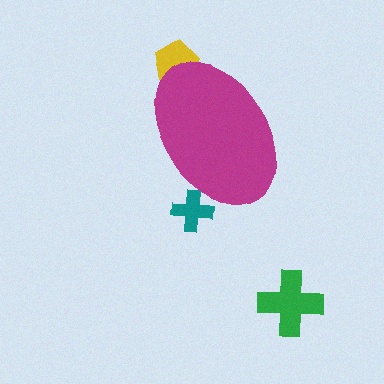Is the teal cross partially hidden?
Yes, the teal cross is partially hidden behind the magenta ellipse.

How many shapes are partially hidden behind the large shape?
2 shapes are partially hidden.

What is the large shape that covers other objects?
A magenta ellipse.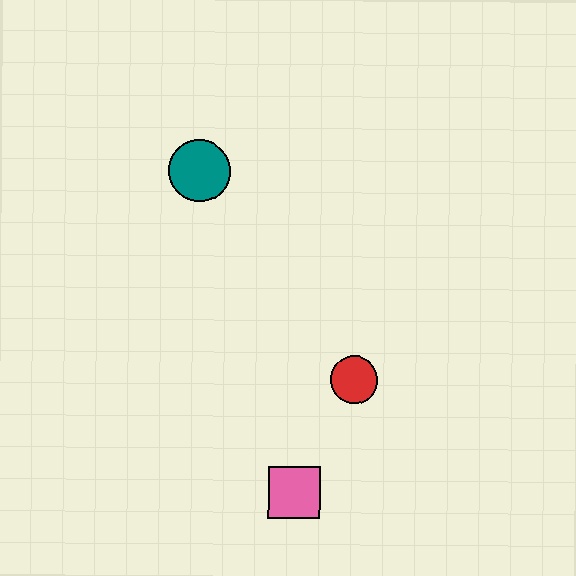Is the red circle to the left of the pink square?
No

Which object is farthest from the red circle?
The teal circle is farthest from the red circle.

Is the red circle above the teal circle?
No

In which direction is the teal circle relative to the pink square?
The teal circle is above the pink square.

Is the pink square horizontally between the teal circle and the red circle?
Yes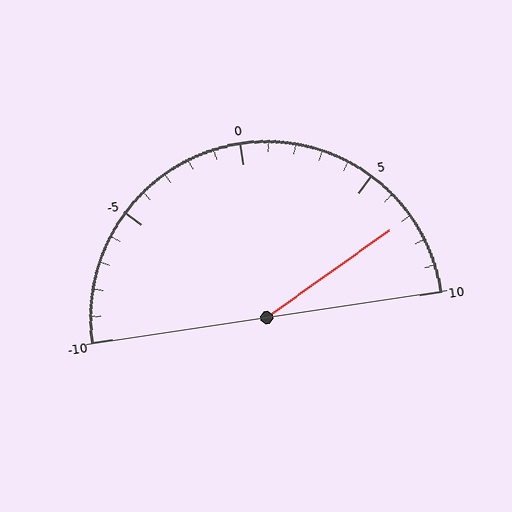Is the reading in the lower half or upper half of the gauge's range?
The reading is in the upper half of the range (-10 to 10).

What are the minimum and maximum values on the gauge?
The gauge ranges from -10 to 10.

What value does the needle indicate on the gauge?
The needle indicates approximately 7.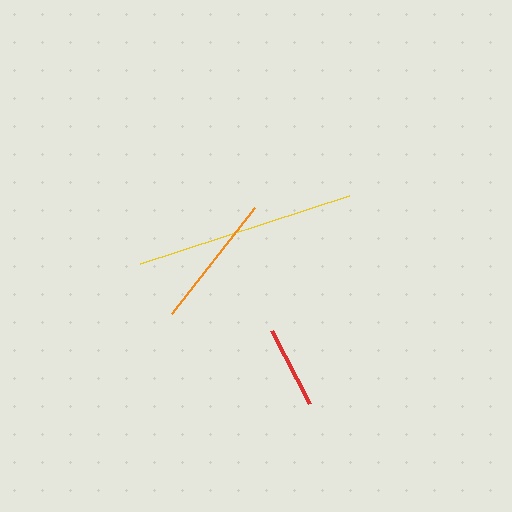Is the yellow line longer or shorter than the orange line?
The yellow line is longer than the orange line.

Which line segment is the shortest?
The red line is the shortest at approximately 82 pixels.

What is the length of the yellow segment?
The yellow segment is approximately 219 pixels long.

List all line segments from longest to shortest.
From longest to shortest: yellow, orange, red.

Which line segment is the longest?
The yellow line is the longest at approximately 219 pixels.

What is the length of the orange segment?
The orange segment is approximately 134 pixels long.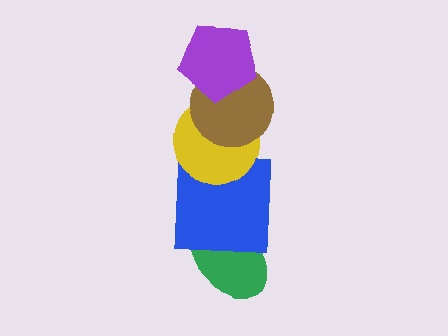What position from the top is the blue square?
The blue square is 4th from the top.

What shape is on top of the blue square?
The yellow circle is on top of the blue square.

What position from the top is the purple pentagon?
The purple pentagon is 1st from the top.